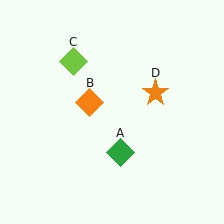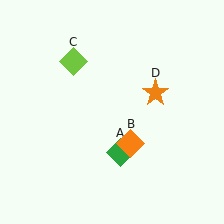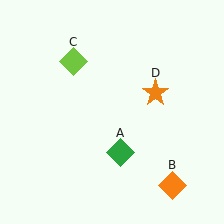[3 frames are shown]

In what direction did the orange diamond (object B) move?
The orange diamond (object B) moved down and to the right.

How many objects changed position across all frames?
1 object changed position: orange diamond (object B).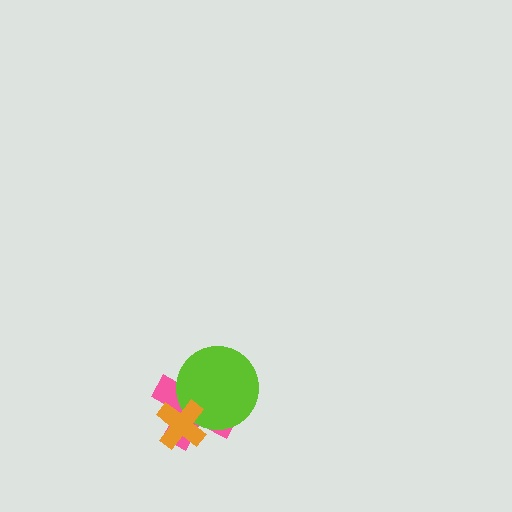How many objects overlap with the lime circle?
2 objects overlap with the lime circle.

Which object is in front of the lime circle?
The orange cross is in front of the lime circle.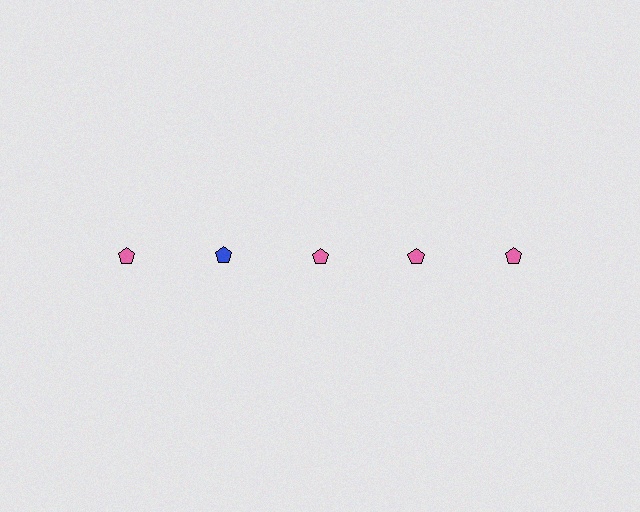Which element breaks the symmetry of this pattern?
The blue pentagon in the top row, second from left column breaks the symmetry. All other shapes are pink pentagons.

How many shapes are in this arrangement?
There are 5 shapes arranged in a grid pattern.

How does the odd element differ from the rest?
It has a different color: blue instead of pink.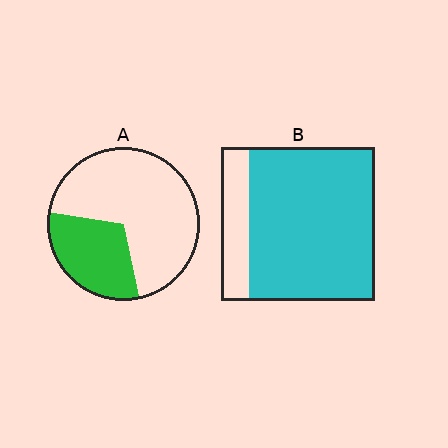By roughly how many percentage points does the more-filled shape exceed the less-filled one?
By roughly 50 percentage points (B over A).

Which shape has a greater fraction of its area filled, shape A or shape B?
Shape B.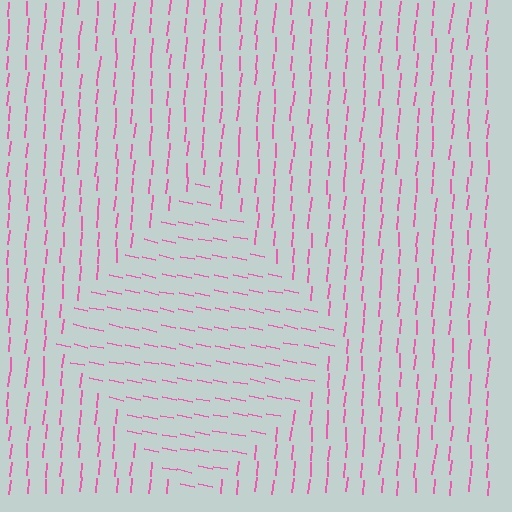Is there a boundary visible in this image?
Yes, there is a texture boundary formed by a change in line orientation.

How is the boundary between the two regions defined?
The boundary is defined purely by a change in line orientation (approximately 82 degrees difference). All lines are the same color and thickness.